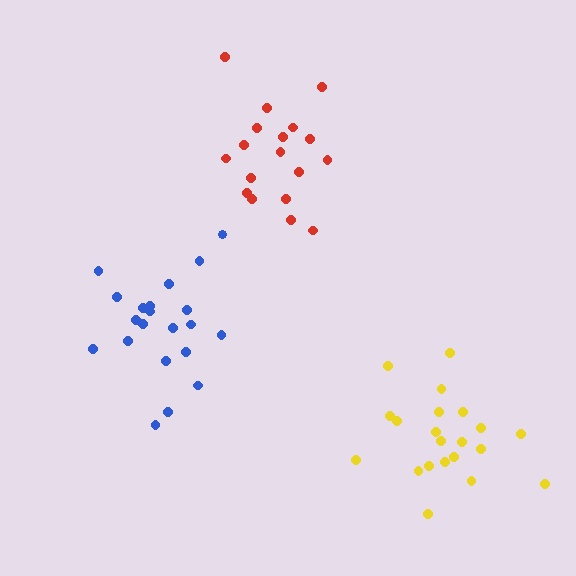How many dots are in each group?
Group 1: 21 dots, Group 2: 18 dots, Group 3: 21 dots (60 total).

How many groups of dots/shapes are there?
There are 3 groups.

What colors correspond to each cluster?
The clusters are colored: yellow, red, blue.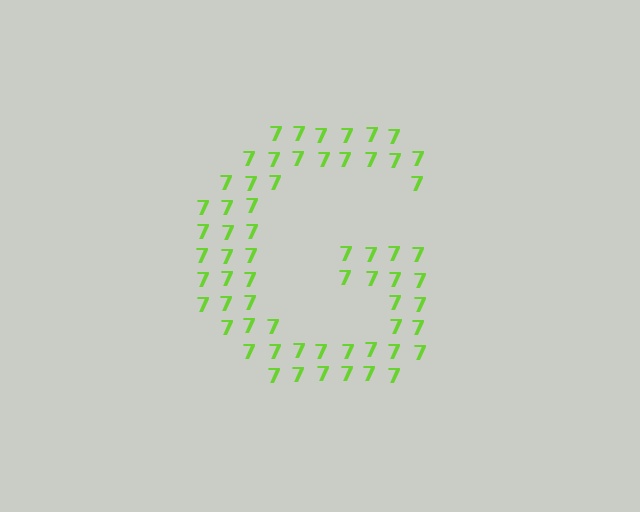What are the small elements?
The small elements are digit 7's.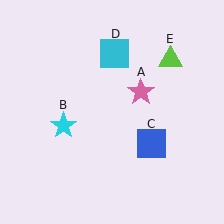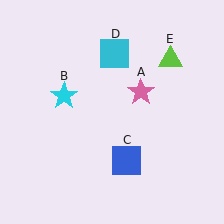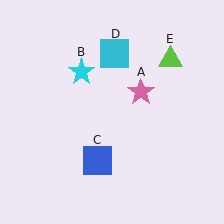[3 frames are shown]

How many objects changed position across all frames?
2 objects changed position: cyan star (object B), blue square (object C).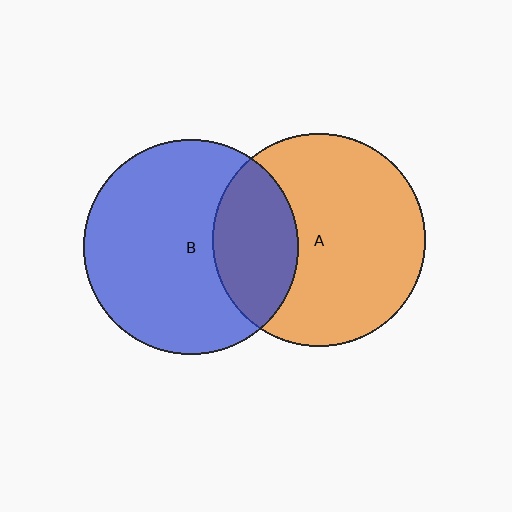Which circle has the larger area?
Circle B (blue).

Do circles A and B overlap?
Yes.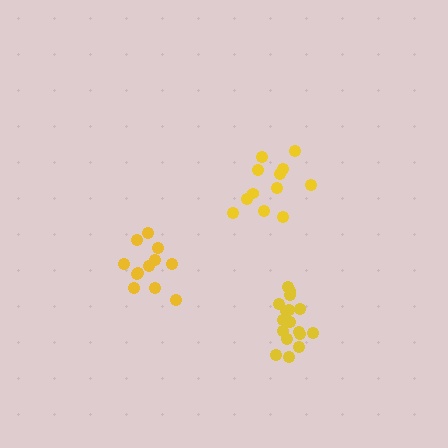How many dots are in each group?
Group 1: 12 dots, Group 2: 18 dots, Group 3: 12 dots (42 total).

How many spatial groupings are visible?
There are 3 spatial groupings.